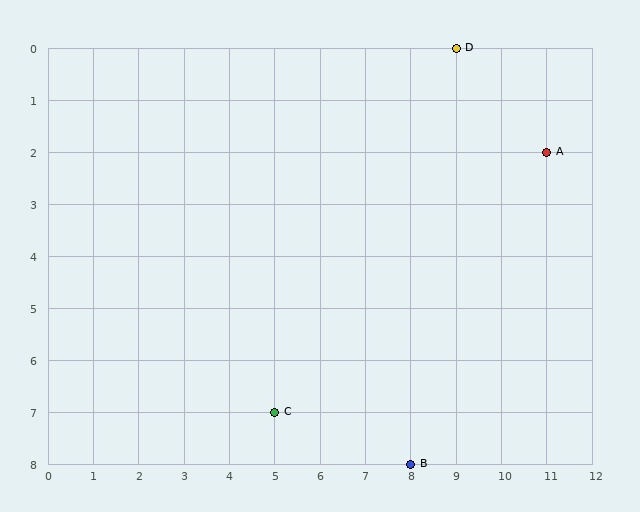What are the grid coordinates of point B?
Point B is at grid coordinates (8, 8).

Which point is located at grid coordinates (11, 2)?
Point A is at (11, 2).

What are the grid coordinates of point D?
Point D is at grid coordinates (9, 0).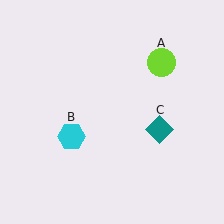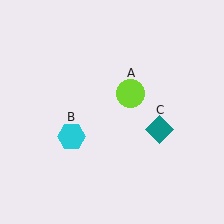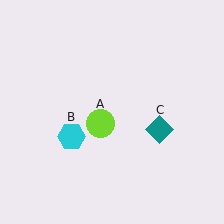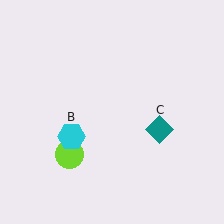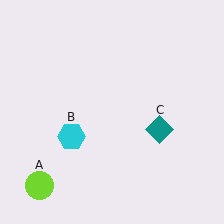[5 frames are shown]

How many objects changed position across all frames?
1 object changed position: lime circle (object A).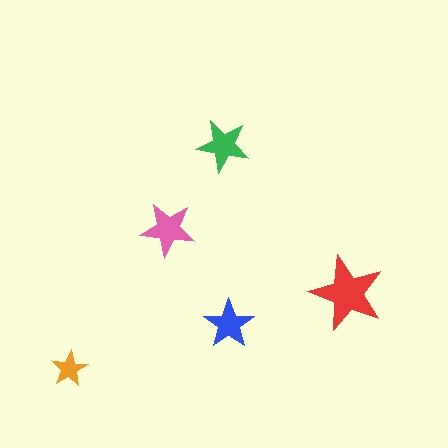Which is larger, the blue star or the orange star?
The blue one.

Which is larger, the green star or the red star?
The red one.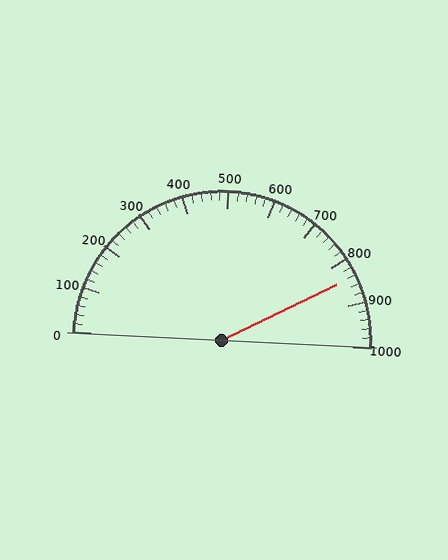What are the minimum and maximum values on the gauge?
The gauge ranges from 0 to 1000.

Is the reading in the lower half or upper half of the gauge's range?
The reading is in the upper half of the range (0 to 1000).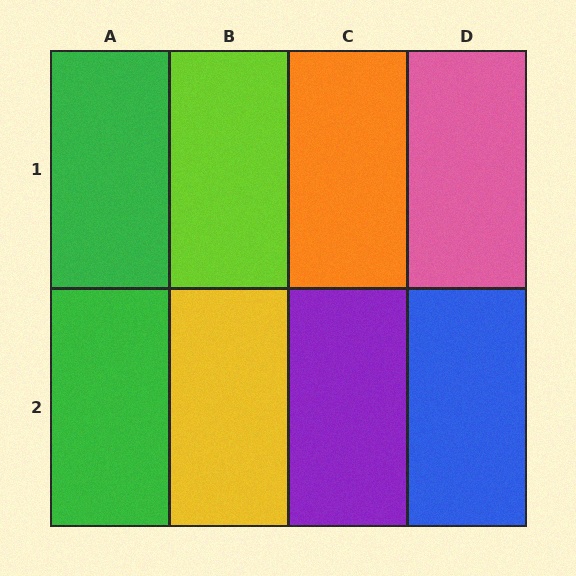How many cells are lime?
1 cell is lime.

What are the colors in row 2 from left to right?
Green, yellow, purple, blue.